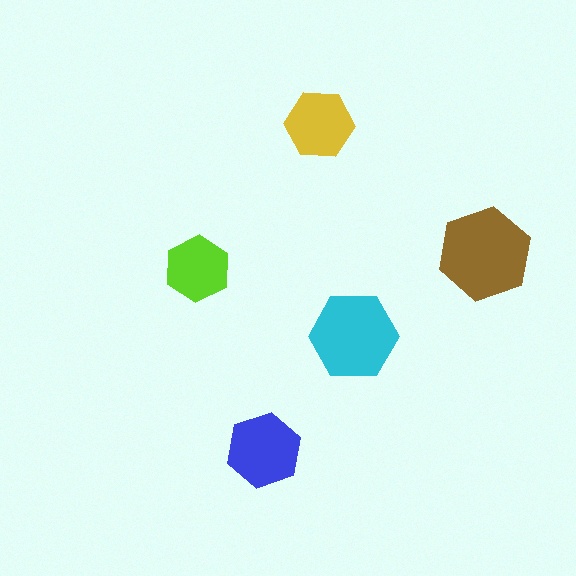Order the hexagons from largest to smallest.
the brown one, the cyan one, the blue one, the yellow one, the lime one.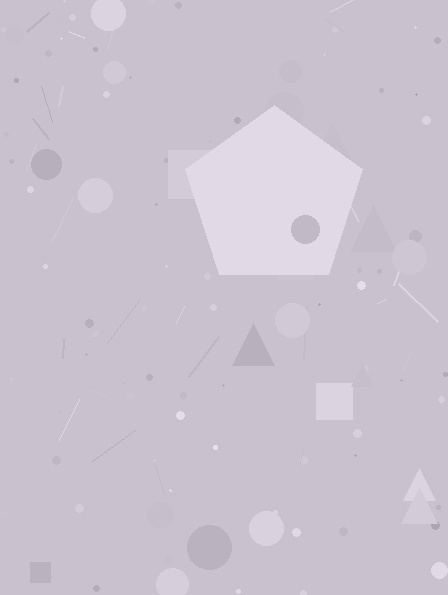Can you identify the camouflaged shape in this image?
The camouflaged shape is a pentagon.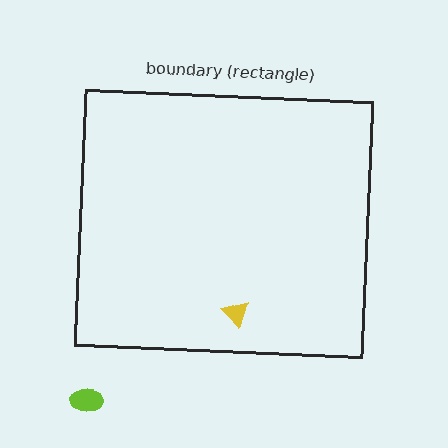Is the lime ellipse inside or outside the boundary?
Outside.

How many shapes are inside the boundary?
1 inside, 1 outside.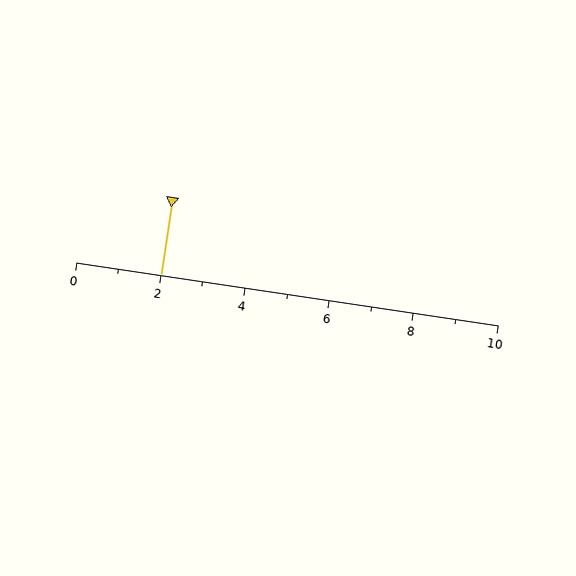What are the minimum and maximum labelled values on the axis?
The axis runs from 0 to 10.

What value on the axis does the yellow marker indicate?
The marker indicates approximately 2.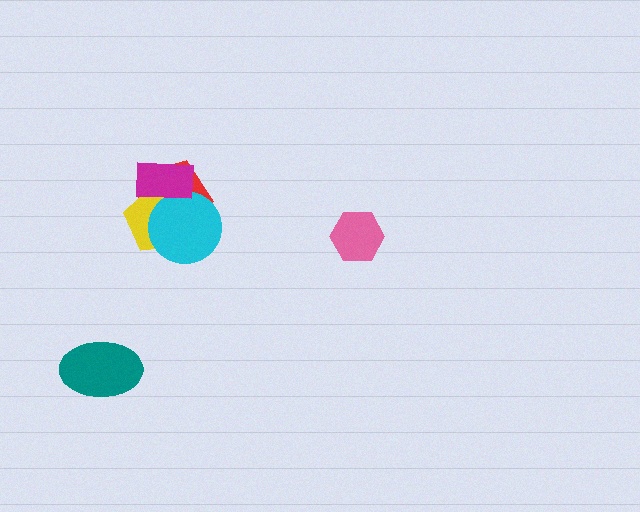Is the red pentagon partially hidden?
Yes, it is partially covered by another shape.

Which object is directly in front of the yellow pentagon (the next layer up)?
The cyan circle is directly in front of the yellow pentagon.